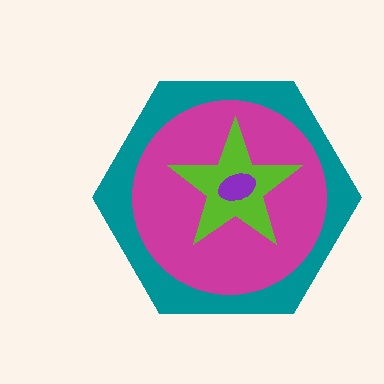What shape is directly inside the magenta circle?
The lime star.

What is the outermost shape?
The teal hexagon.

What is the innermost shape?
The purple ellipse.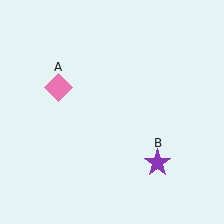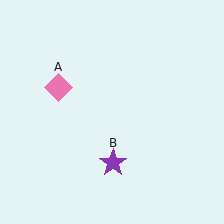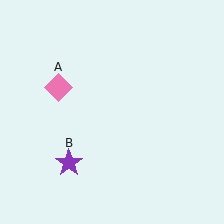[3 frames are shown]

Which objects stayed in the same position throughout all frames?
Pink diamond (object A) remained stationary.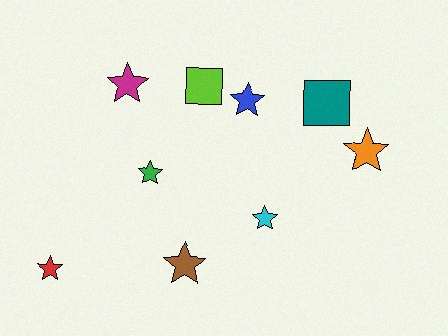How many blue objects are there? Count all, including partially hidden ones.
There is 1 blue object.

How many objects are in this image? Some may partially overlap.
There are 9 objects.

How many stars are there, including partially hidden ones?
There are 7 stars.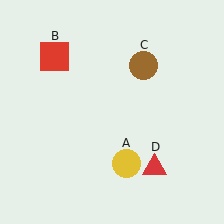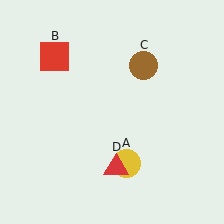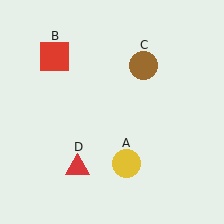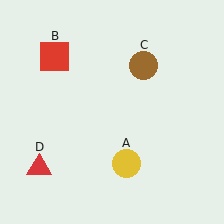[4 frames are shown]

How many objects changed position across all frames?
1 object changed position: red triangle (object D).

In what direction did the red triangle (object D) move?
The red triangle (object D) moved left.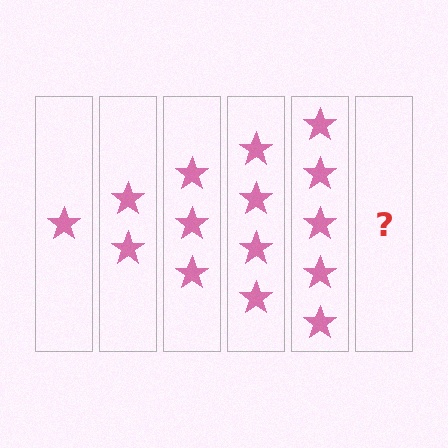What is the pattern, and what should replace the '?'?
The pattern is that each step adds one more star. The '?' should be 6 stars.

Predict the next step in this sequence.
The next step is 6 stars.